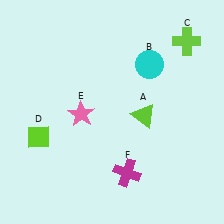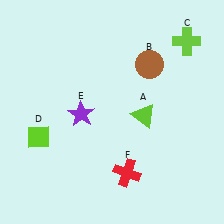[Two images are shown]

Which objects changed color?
B changed from cyan to brown. E changed from pink to purple. F changed from magenta to red.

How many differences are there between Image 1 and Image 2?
There are 3 differences between the two images.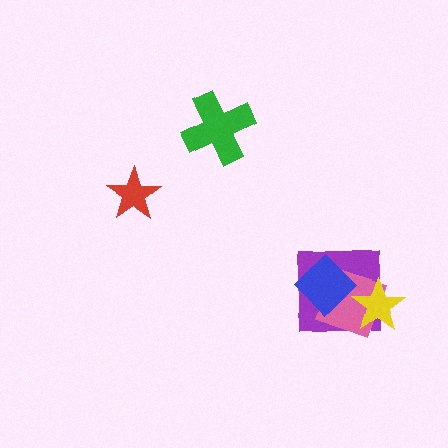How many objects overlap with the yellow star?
2 objects overlap with the yellow star.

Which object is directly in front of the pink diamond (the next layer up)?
The blue diamond is directly in front of the pink diamond.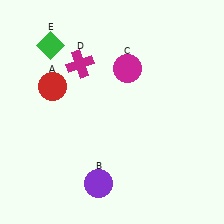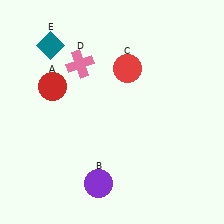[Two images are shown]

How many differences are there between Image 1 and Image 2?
There are 3 differences between the two images.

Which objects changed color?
C changed from magenta to red. D changed from magenta to pink. E changed from green to teal.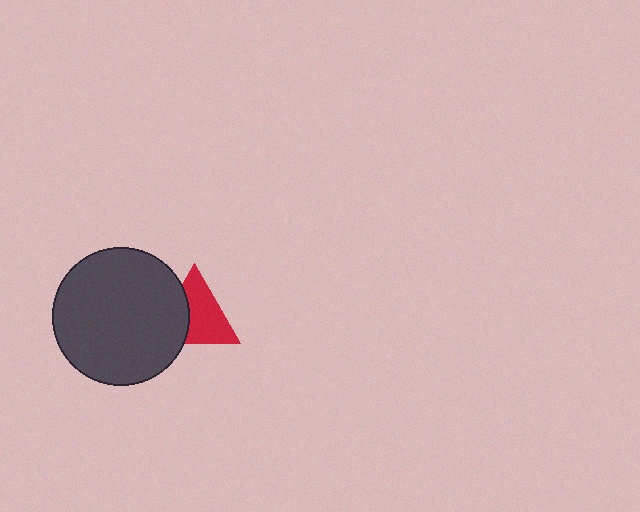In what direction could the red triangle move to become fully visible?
The red triangle could move right. That would shift it out from behind the dark gray circle entirely.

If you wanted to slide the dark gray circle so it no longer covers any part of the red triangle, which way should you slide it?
Slide it left — that is the most direct way to separate the two shapes.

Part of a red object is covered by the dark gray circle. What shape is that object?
It is a triangle.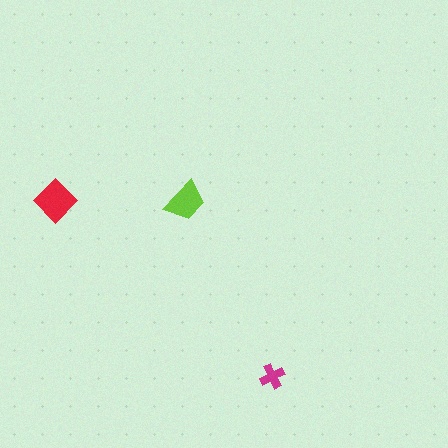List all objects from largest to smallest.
The red diamond, the lime trapezoid, the magenta cross.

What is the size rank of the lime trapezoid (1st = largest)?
2nd.